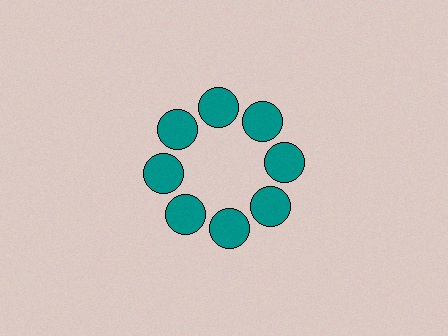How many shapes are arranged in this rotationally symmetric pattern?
There are 8 shapes, arranged in 8 groups of 1.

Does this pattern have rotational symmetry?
Yes, this pattern has 8-fold rotational symmetry. It looks the same after rotating 45 degrees around the center.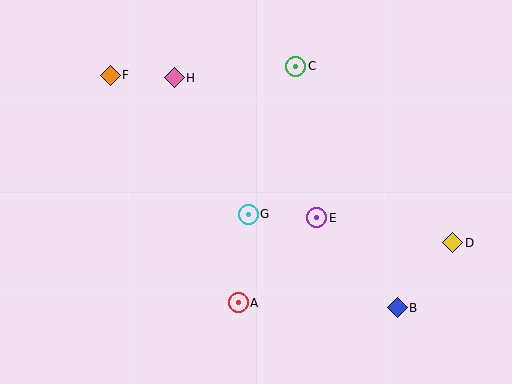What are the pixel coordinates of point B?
Point B is at (397, 308).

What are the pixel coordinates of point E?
Point E is at (317, 218).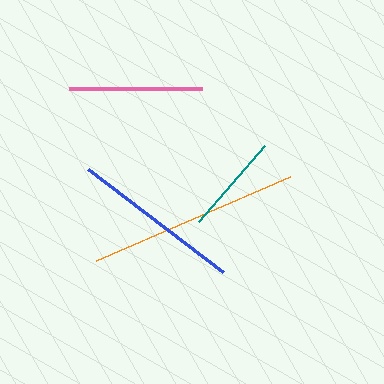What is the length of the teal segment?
The teal segment is approximately 101 pixels long.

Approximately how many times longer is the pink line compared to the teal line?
The pink line is approximately 1.3 times the length of the teal line.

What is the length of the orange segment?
The orange segment is approximately 212 pixels long.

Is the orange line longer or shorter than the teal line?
The orange line is longer than the teal line.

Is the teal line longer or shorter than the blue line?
The blue line is longer than the teal line.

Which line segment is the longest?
The orange line is the longest at approximately 212 pixels.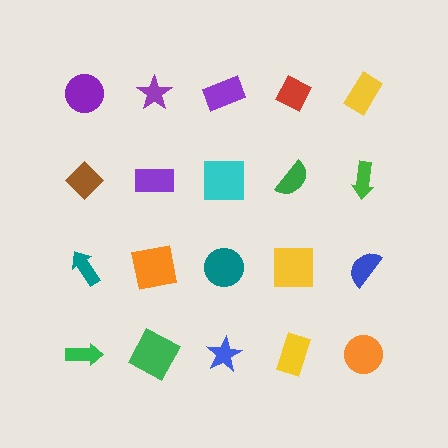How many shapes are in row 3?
5 shapes.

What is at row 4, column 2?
A green square.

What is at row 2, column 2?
A purple rectangle.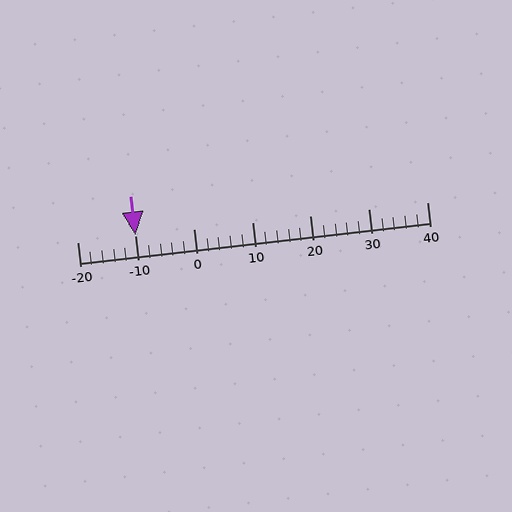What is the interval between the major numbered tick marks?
The major tick marks are spaced 10 units apart.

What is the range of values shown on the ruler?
The ruler shows values from -20 to 40.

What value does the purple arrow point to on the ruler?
The purple arrow points to approximately -10.